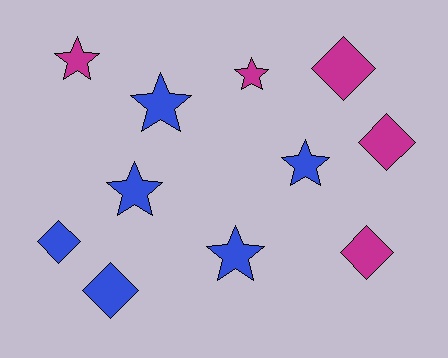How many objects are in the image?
There are 11 objects.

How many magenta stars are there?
There are 2 magenta stars.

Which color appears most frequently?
Blue, with 6 objects.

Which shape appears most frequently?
Star, with 6 objects.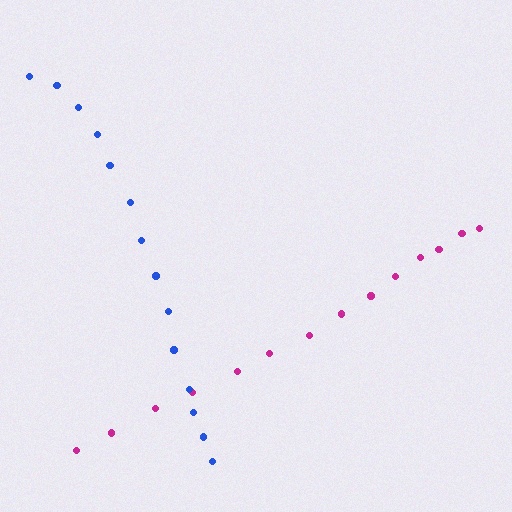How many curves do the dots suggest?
There are 2 distinct paths.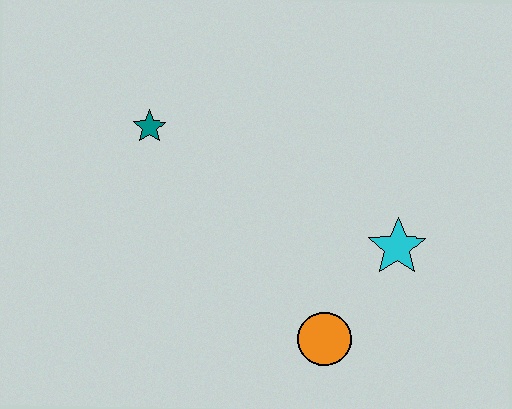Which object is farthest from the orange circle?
The teal star is farthest from the orange circle.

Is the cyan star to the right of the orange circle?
Yes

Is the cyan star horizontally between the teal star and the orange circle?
No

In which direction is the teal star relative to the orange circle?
The teal star is above the orange circle.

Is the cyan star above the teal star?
No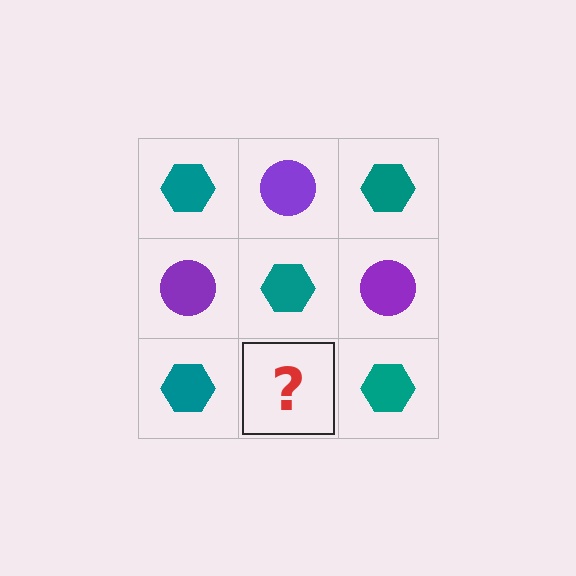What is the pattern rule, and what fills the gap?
The rule is that it alternates teal hexagon and purple circle in a checkerboard pattern. The gap should be filled with a purple circle.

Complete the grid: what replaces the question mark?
The question mark should be replaced with a purple circle.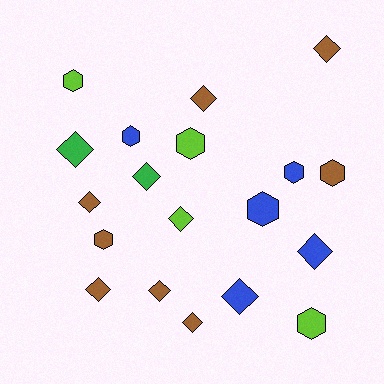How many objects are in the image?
There are 19 objects.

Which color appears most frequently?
Brown, with 8 objects.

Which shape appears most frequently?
Diamond, with 11 objects.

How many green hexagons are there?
There are no green hexagons.